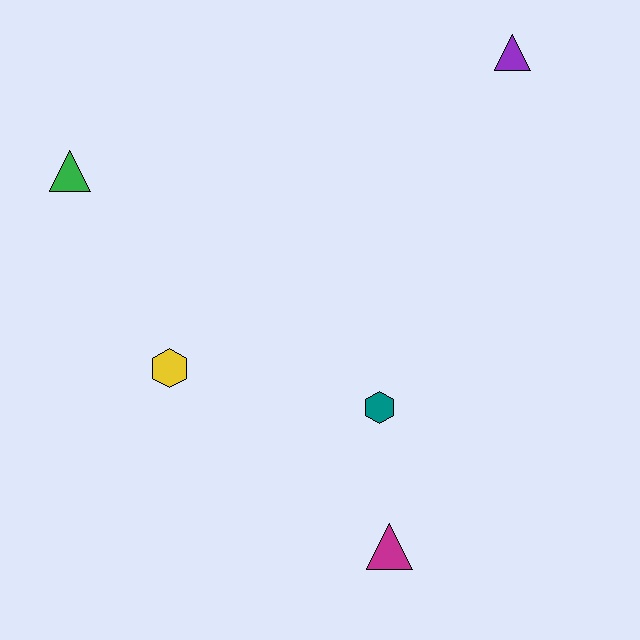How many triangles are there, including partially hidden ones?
There are 3 triangles.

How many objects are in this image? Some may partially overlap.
There are 5 objects.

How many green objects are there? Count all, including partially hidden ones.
There is 1 green object.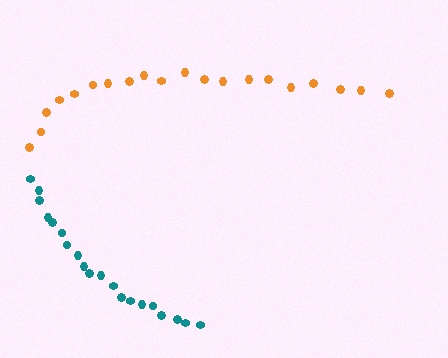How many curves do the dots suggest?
There are 2 distinct paths.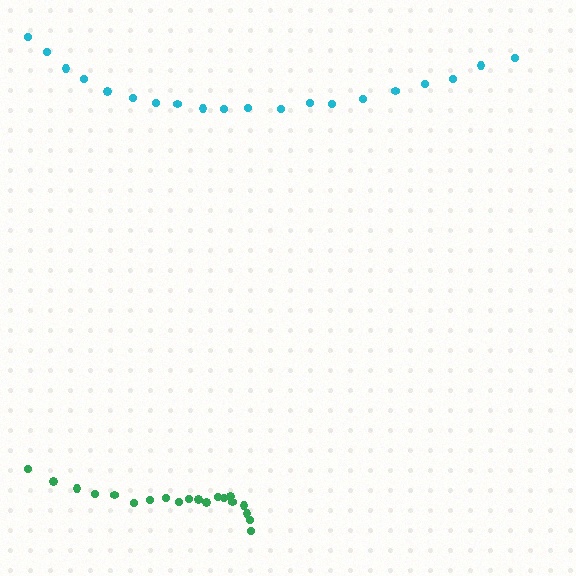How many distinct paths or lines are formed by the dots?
There are 2 distinct paths.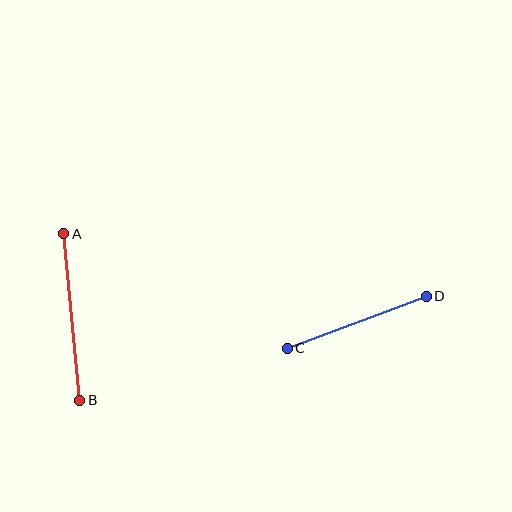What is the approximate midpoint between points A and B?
The midpoint is at approximately (72, 317) pixels.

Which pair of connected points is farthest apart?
Points A and B are farthest apart.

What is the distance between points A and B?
The distance is approximately 167 pixels.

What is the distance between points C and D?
The distance is approximately 148 pixels.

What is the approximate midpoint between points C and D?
The midpoint is at approximately (357, 322) pixels.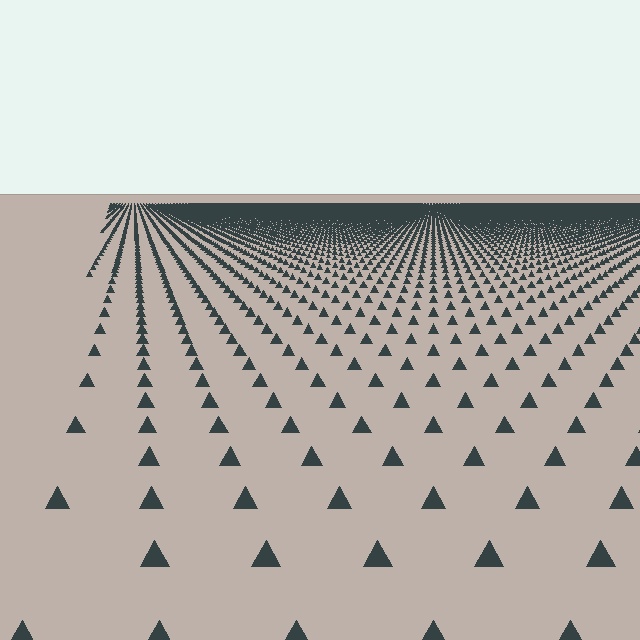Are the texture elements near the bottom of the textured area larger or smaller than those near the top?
Larger. Near the bottom, elements are closer to the viewer and appear at a bigger on-screen size.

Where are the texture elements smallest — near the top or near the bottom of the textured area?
Near the top.